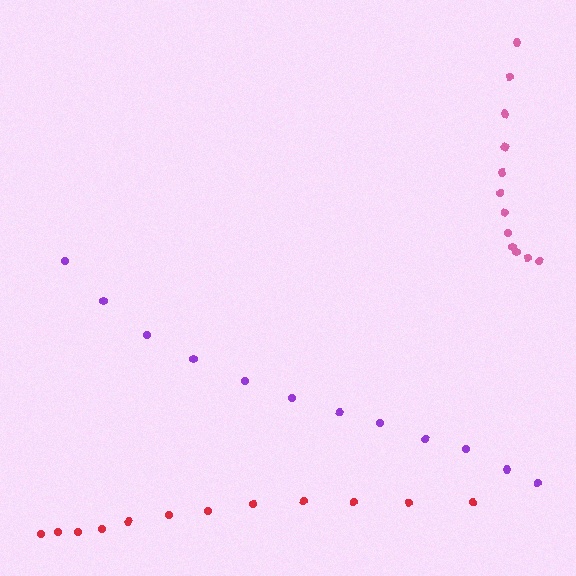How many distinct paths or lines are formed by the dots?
There are 3 distinct paths.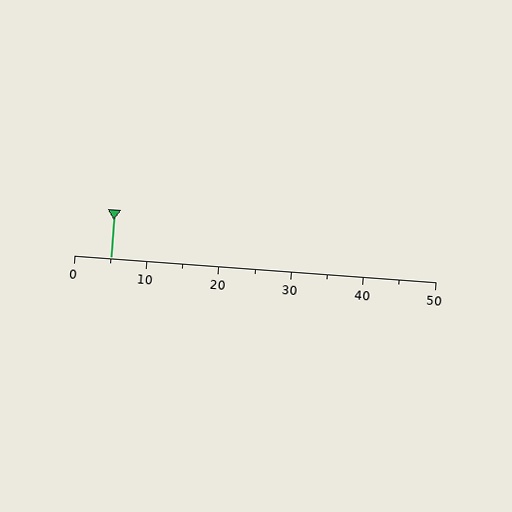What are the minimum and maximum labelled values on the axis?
The axis runs from 0 to 50.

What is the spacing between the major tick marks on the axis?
The major ticks are spaced 10 apart.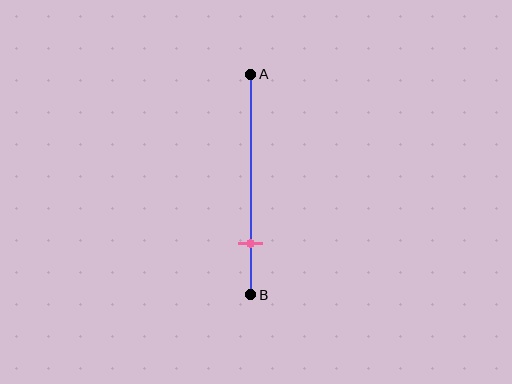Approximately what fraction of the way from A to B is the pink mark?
The pink mark is approximately 75% of the way from A to B.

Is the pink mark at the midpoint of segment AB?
No, the mark is at about 75% from A, not at the 50% midpoint.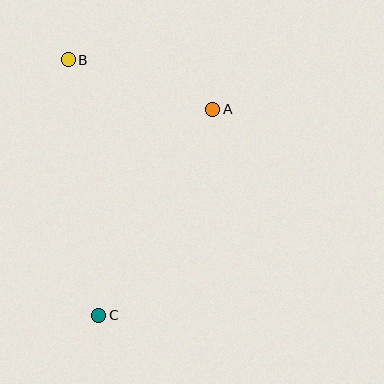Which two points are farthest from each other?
Points B and C are farthest from each other.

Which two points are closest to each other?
Points A and B are closest to each other.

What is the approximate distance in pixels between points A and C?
The distance between A and C is approximately 235 pixels.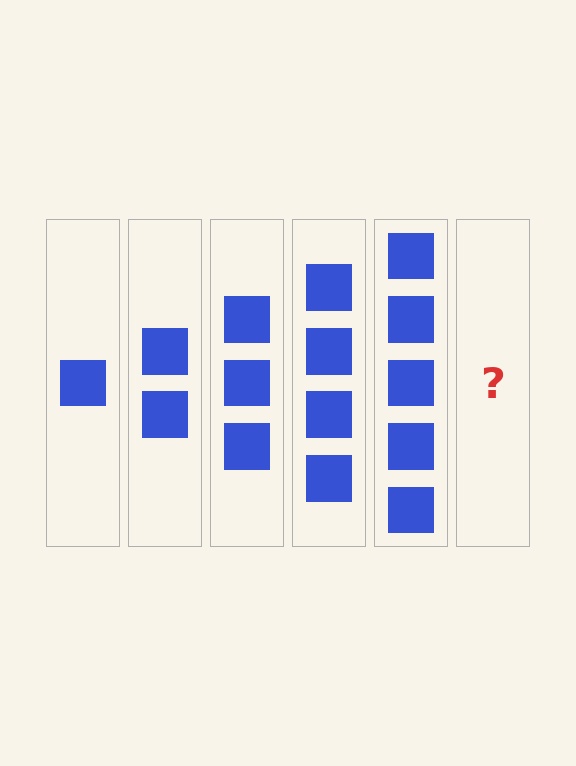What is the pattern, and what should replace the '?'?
The pattern is that each step adds one more square. The '?' should be 6 squares.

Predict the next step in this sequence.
The next step is 6 squares.